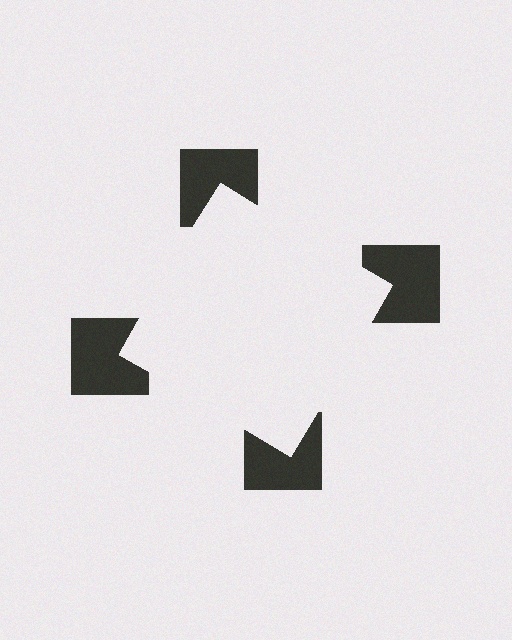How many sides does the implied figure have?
4 sides.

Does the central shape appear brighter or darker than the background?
It typically appears slightly brighter than the background, even though no actual brightness change is drawn.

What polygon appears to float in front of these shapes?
An illusory square — its edges are inferred from the aligned wedge cuts in the notched squares, not physically drawn.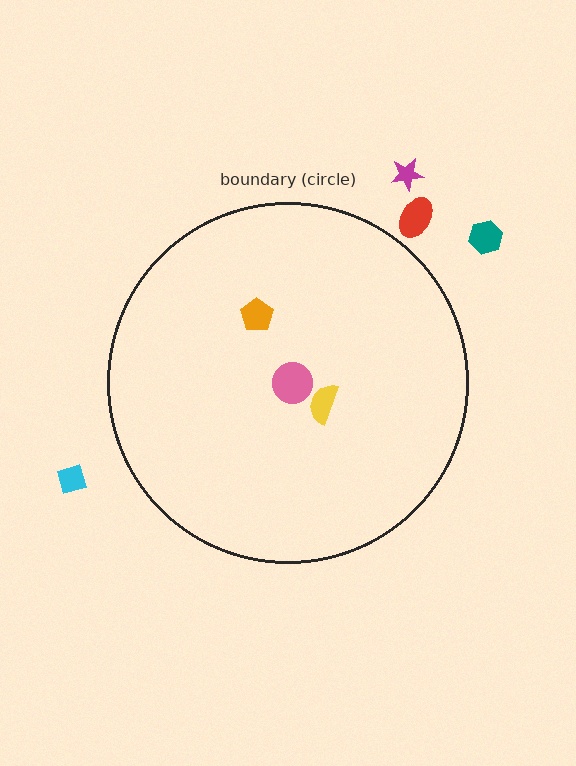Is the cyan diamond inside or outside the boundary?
Outside.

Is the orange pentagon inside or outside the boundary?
Inside.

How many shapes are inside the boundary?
3 inside, 4 outside.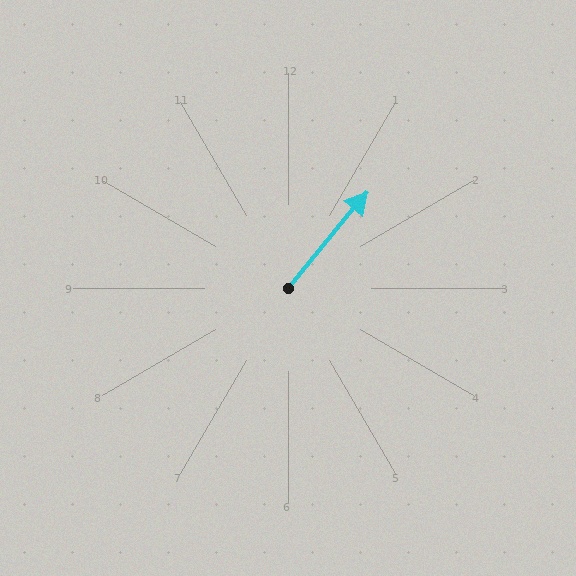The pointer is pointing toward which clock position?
Roughly 1 o'clock.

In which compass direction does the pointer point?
Northeast.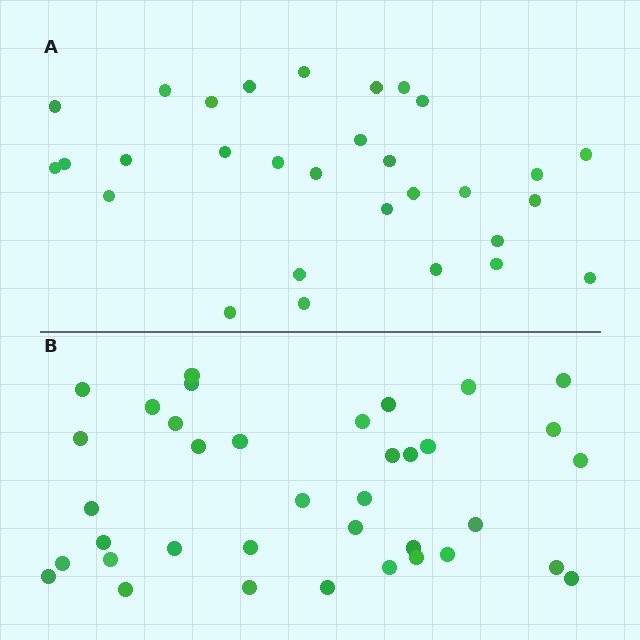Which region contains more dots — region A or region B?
Region B (the bottom region) has more dots.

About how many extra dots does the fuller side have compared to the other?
Region B has roughly 8 or so more dots than region A.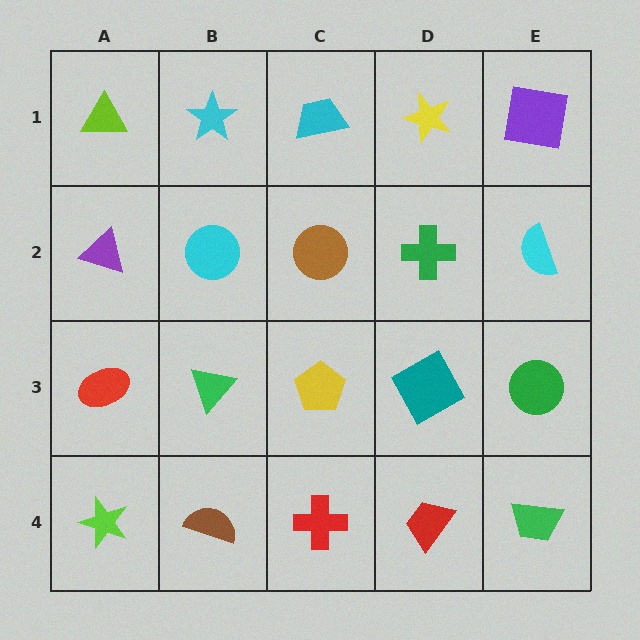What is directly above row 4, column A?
A red ellipse.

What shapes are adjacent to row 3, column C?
A brown circle (row 2, column C), a red cross (row 4, column C), a green triangle (row 3, column B), a teal square (row 3, column D).